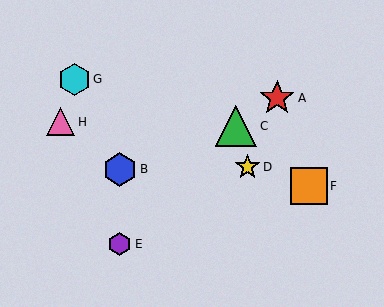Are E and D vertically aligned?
No, E is at x≈120 and D is at x≈247.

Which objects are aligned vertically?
Objects B, E are aligned vertically.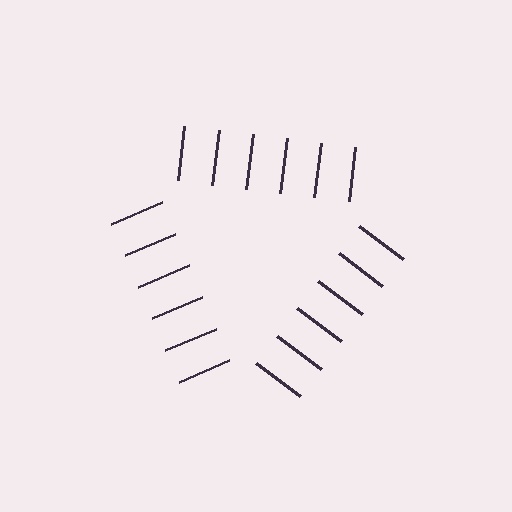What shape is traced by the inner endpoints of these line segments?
An illusory triangle — the line segments terminate on its edges but no continuous stroke is drawn.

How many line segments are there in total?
18 — 6 along each of the 3 edges.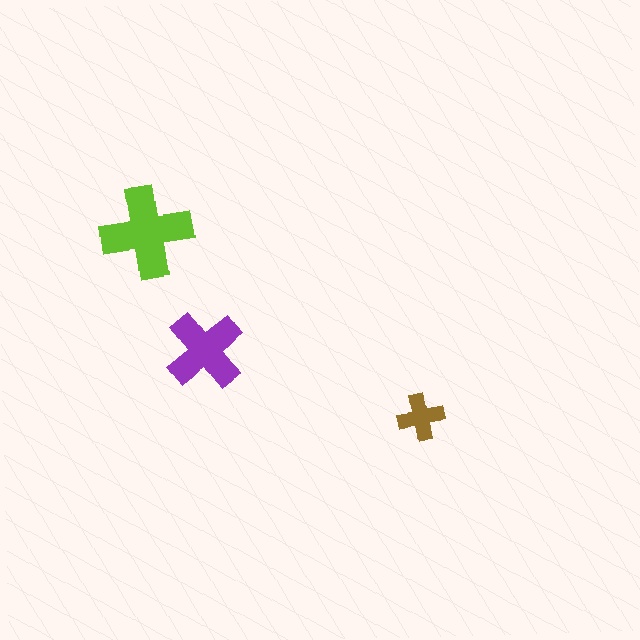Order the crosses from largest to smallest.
the lime one, the purple one, the brown one.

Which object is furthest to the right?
The brown cross is rightmost.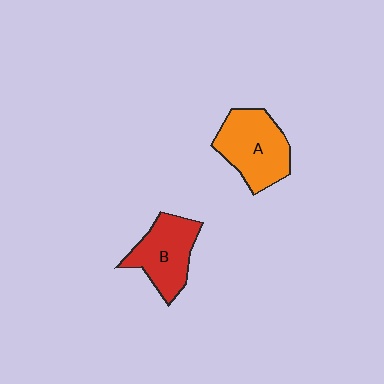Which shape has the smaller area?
Shape B (red).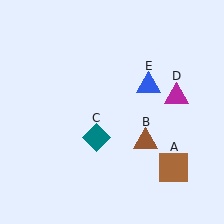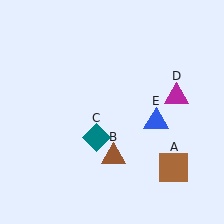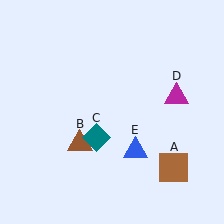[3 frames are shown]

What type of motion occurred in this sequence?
The brown triangle (object B), blue triangle (object E) rotated clockwise around the center of the scene.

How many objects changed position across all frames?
2 objects changed position: brown triangle (object B), blue triangle (object E).